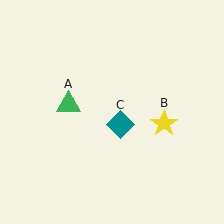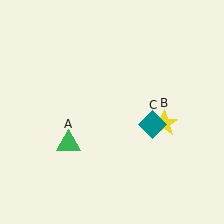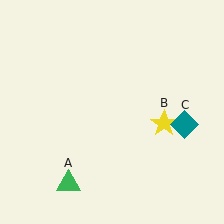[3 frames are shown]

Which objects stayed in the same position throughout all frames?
Yellow star (object B) remained stationary.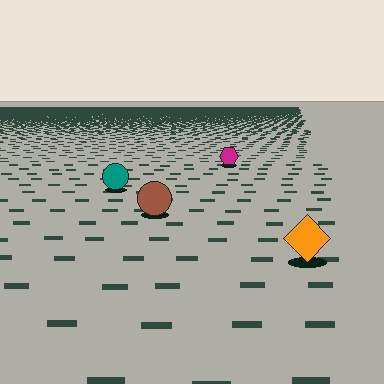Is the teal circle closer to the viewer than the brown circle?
No. The brown circle is closer — you can tell from the texture gradient: the ground texture is coarser near it.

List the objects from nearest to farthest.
From nearest to farthest: the orange diamond, the brown circle, the teal circle, the magenta hexagon.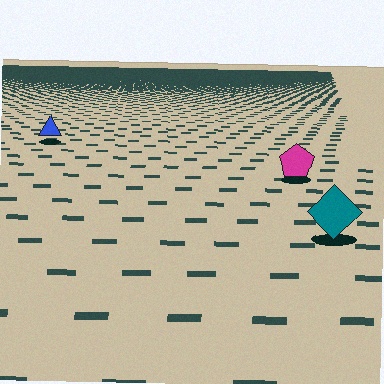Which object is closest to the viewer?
The teal diamond is closest. The texture marks near it are larger and more spread out.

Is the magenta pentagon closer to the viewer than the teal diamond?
No. The teal diamond is closer — you can tell from the texture gradient: the ground texture is coarser near it.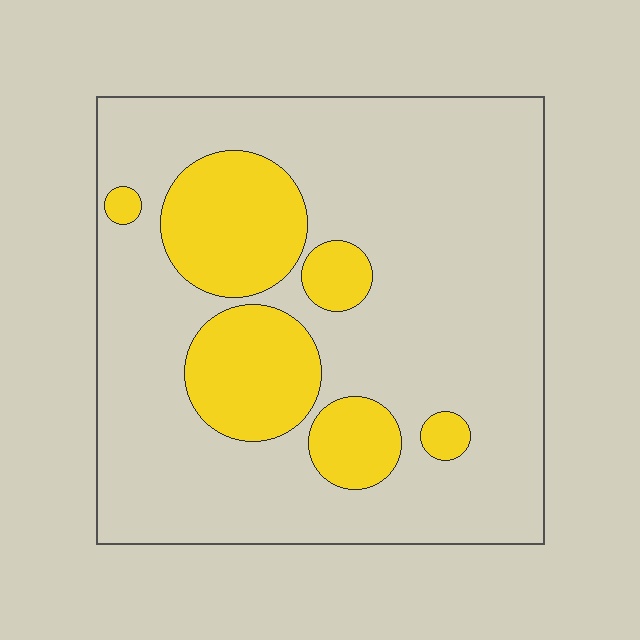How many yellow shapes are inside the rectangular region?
6.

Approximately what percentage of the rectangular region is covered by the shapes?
Approximately 25%.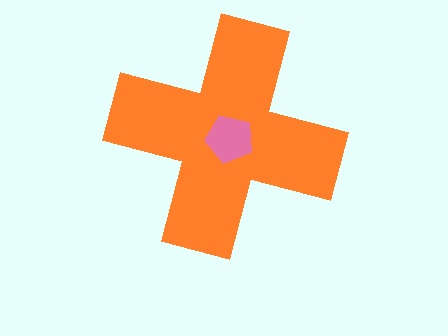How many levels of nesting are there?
2.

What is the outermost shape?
The orange cross.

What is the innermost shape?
The pink pentagon.